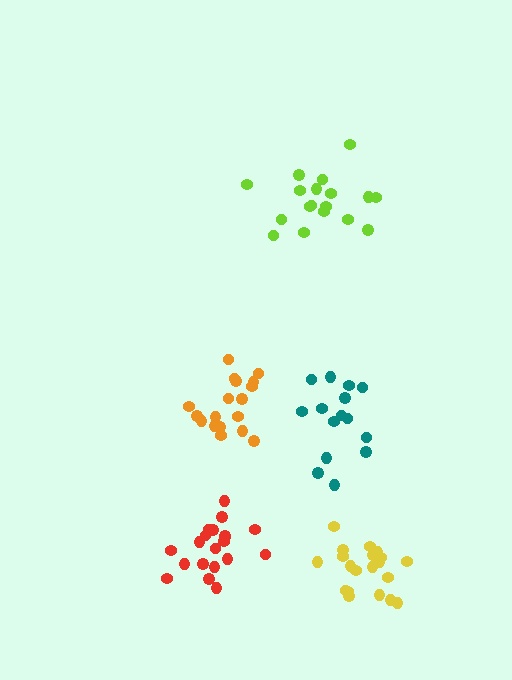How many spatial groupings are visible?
There are 5 spatial groupings.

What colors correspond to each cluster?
The clusters are colored: lime, teal, red, orange, yellow.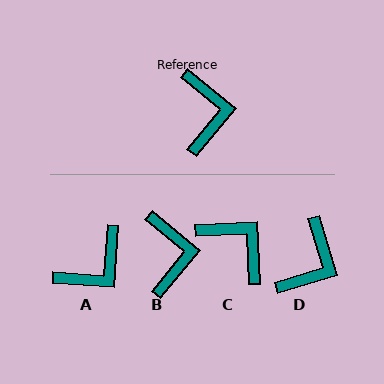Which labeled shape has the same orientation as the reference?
B.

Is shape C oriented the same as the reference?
No, it is off by about 42 degrees.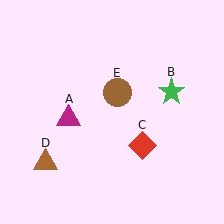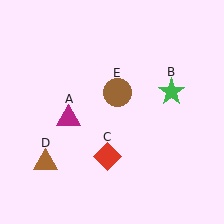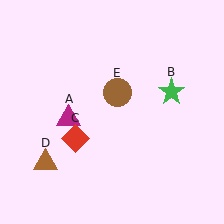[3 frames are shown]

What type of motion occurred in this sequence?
The red diamond (object C) rotated clockwise around the center of the scene.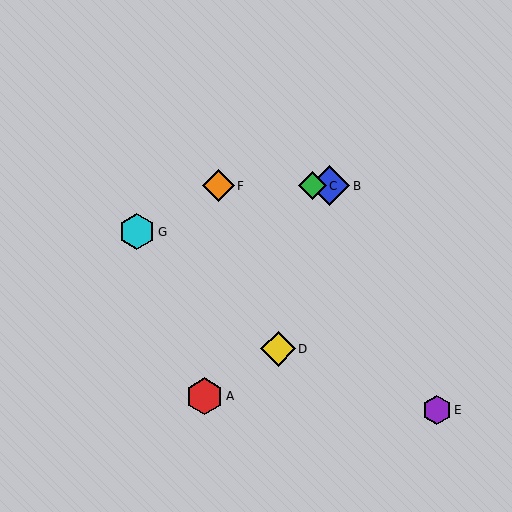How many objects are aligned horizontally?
3 objects (B, C, F) are aligned horizontally.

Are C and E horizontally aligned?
No, C is at y≈186 and E is at y≈410.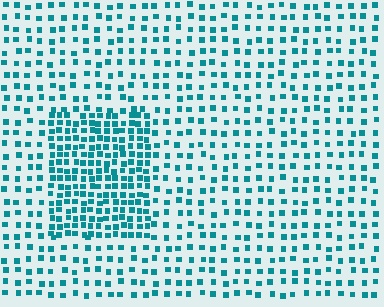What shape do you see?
I see a rectangle.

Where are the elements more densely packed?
The elements are more densely packed inside the rectangle boundary.